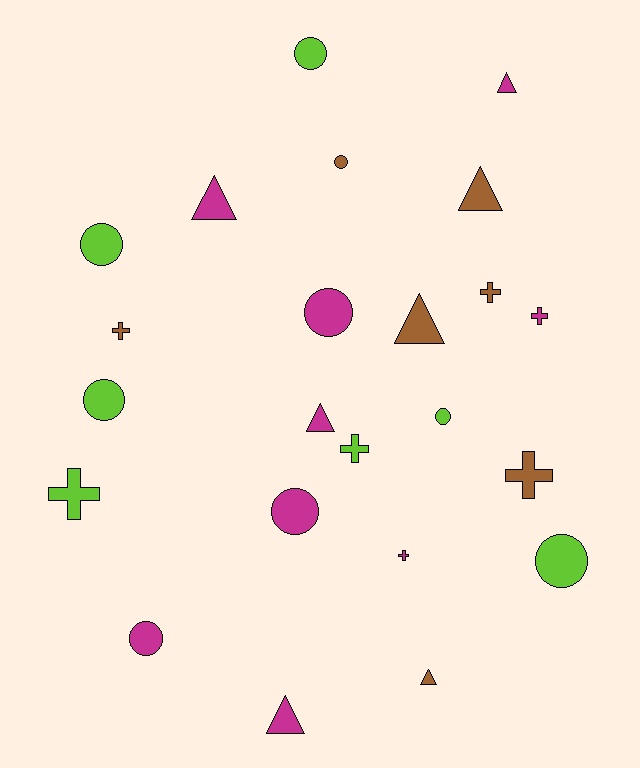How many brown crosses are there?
There are 3 brown crosses.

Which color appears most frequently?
Magenta, with 9 objects.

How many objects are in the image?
There are 23 objects.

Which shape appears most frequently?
Circle, with 9 objects.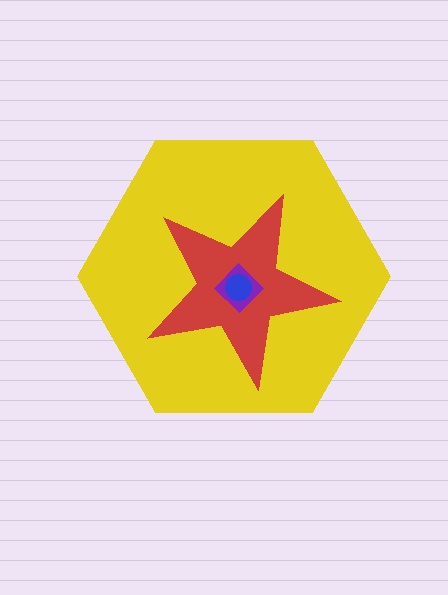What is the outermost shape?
The yellow hexagon.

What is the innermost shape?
The blue circle.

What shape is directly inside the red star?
The purple diamond.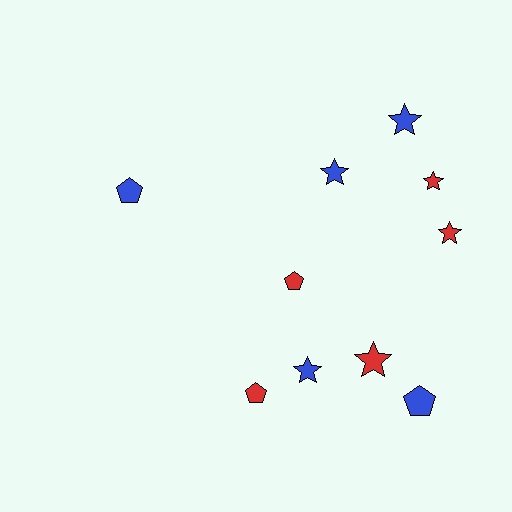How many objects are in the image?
There are 10 objects.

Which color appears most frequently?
Red, with 5 objects.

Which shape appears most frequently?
Star, with 6 objects.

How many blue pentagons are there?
There are 2 blue pentagons.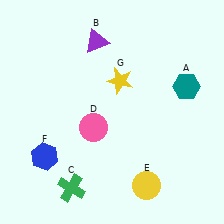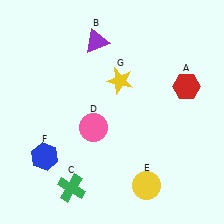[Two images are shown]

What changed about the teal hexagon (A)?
In Image 1, A is teal. In Image 2, it changed to red.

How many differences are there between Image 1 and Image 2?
There is 1 difference between the two images.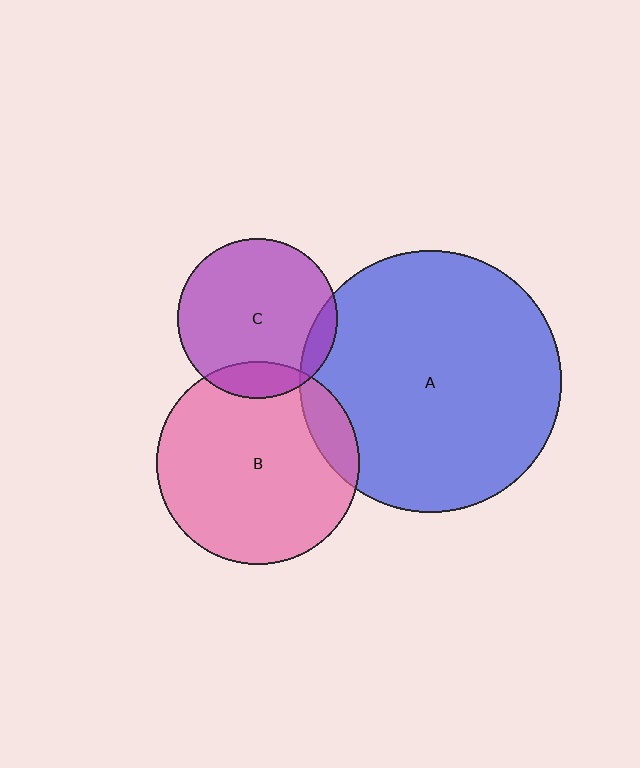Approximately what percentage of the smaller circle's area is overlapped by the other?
Approximately 10%.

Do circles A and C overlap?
Yes.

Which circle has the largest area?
Circle A (blue).